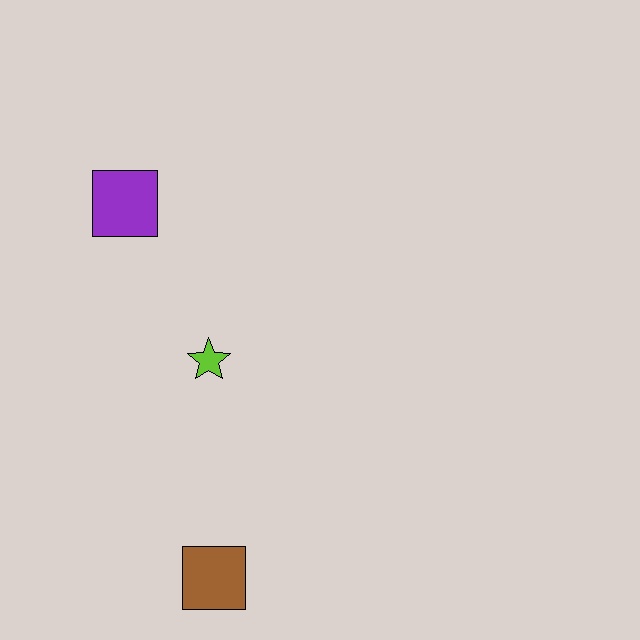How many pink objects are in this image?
There are no pink objects.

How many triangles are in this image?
There are no triangles.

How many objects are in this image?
There are 3 objects.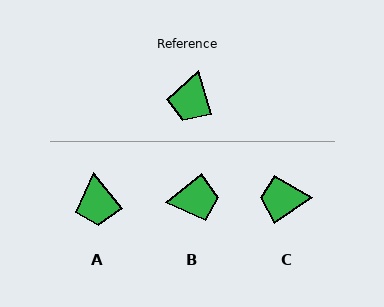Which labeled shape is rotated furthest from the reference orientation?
B, about 113 degrees away.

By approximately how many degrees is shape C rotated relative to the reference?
Approximately 72 degrees clockwise.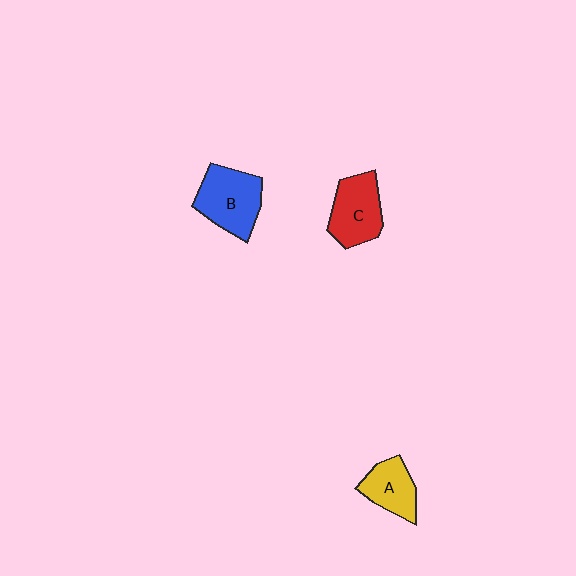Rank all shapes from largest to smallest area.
From largest to smallest: B (blue), C (red), A (yellow).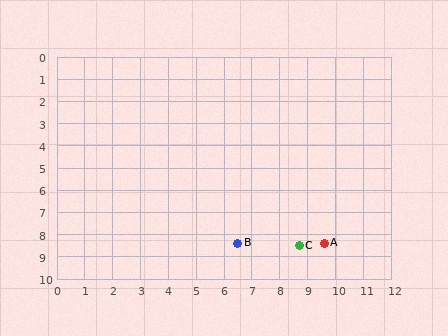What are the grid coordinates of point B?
Point B is at approximately (6.5, 8.4).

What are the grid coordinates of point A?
Point A is at approximately (9.6, 8.4).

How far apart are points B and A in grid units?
Points B and A are about 3.1 grid units apart.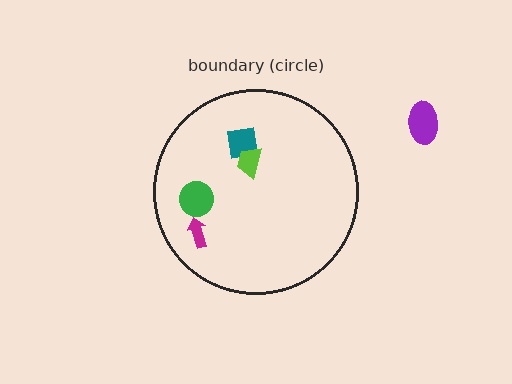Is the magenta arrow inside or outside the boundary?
Inside.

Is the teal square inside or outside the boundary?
Inside.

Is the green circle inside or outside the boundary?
Inside.